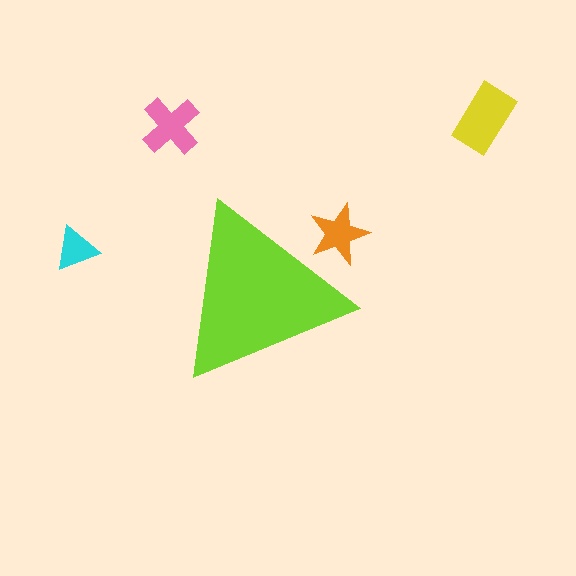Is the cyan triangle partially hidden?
No, the cyan triangle is fully visible.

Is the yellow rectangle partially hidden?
No, the yellow rectangle is fully visible.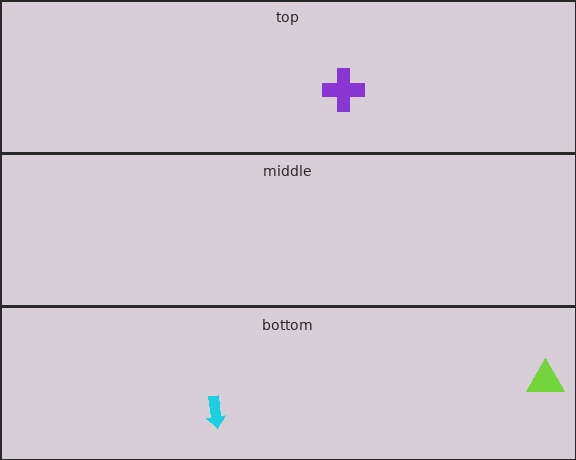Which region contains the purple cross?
The top region.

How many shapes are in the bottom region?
2.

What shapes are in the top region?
The purple cross.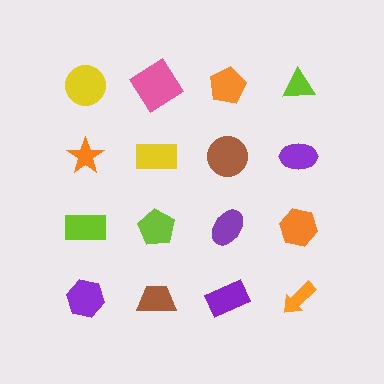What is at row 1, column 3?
An orange pentagon.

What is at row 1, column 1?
A yellow circle.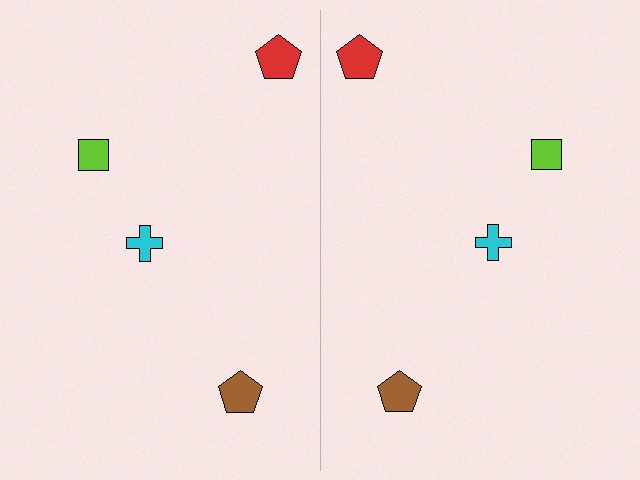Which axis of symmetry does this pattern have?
The pattern has a vertical axis of symmetry running through the center of the image.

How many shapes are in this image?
There are 8 shapes in this image.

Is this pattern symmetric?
Yes, this pattern has bilateral (reflection) symmetry.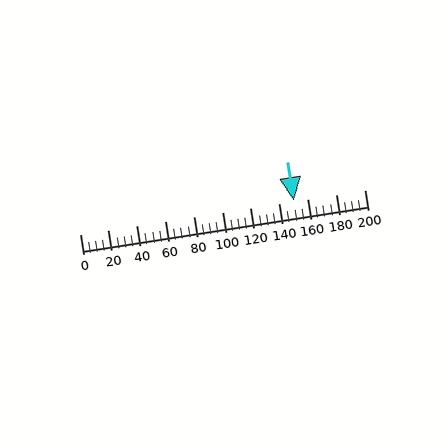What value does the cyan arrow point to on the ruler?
The cyan arrow points to approximately 150.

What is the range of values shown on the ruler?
The ruler shows values from 0 to 200.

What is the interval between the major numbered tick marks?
The major tick marks are spaced 20 units apart.